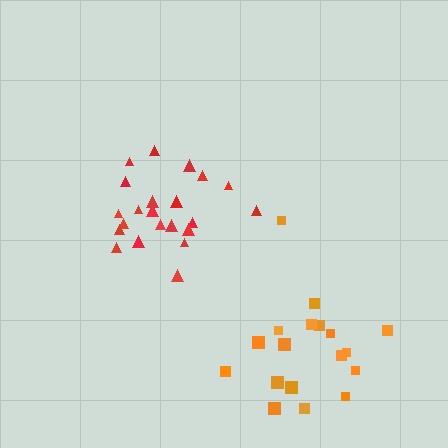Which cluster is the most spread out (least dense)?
Orange.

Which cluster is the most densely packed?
Red.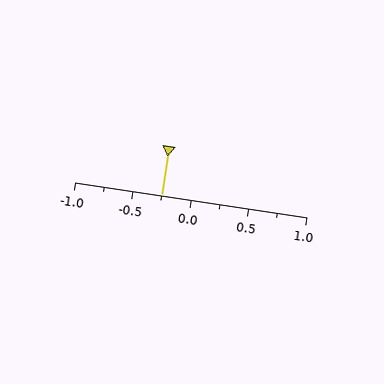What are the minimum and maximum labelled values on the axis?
The axis runs from -1.0 to 1.0.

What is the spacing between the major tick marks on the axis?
The major ticks are spaced 0.5 apart.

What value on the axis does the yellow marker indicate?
The marker indicates approximately -0.25.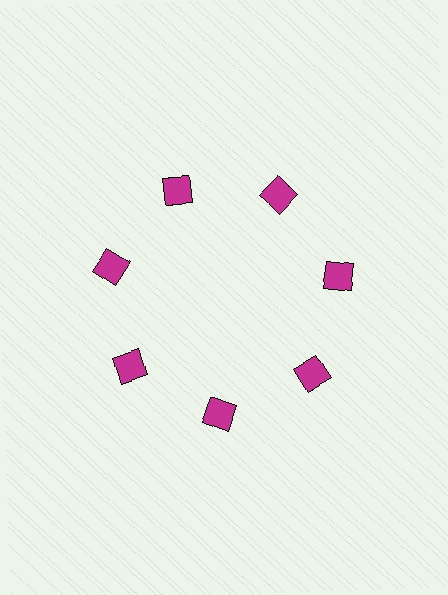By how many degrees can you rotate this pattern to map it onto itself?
The pattern maps onto itself every 51 degrees of rotation.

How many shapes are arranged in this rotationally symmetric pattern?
There are 7 shapes, arranged in 7 groups of 1.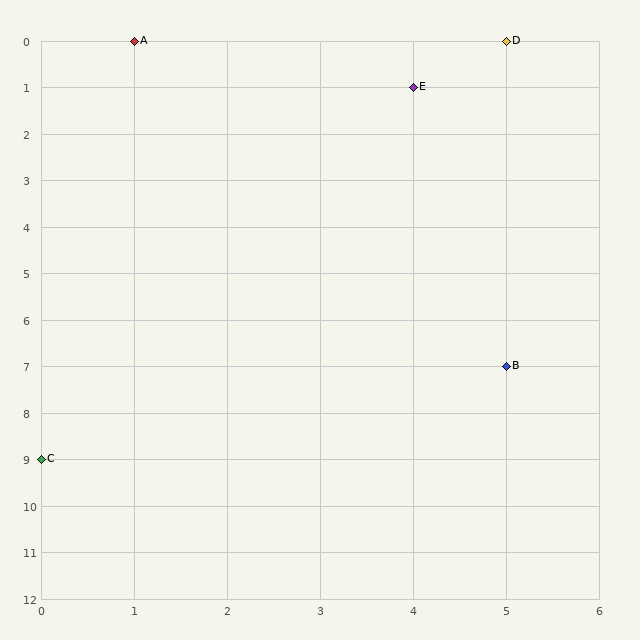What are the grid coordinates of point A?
Point A is at grid coordinates (1, 0).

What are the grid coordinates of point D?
Point D is at grid coordinates (5, 0).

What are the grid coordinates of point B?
Point B is at grid coordinates (5, 7).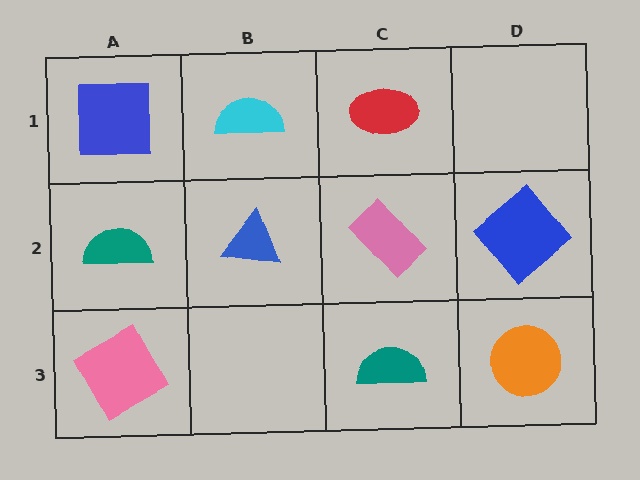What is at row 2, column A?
A teal semicircle.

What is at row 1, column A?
A blue square.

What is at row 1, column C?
A red ellipse.